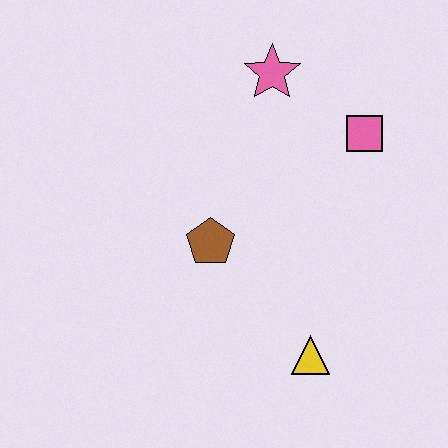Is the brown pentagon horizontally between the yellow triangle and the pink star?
No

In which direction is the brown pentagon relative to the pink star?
The brown pentagon is below the pink star.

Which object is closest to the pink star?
The pink square is closest to the pink star.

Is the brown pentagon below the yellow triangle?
No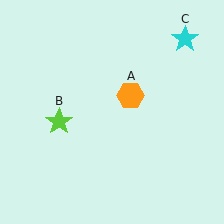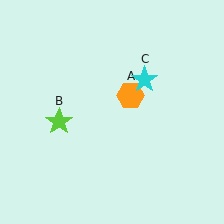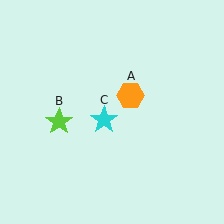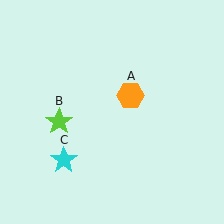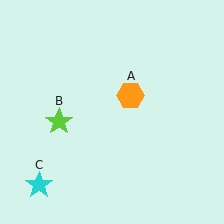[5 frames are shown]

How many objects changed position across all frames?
1 object changed position: cyan star (object C).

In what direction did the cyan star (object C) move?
The cyan star (object C) moved down and to the left.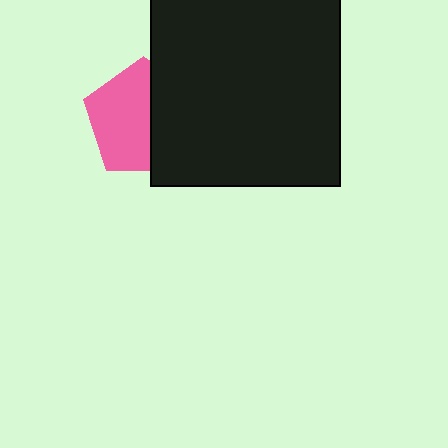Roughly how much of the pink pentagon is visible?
About half of it is visible (roughly 57%).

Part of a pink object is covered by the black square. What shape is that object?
It is a pentagon.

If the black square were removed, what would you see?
You would see the complete pink pentagon.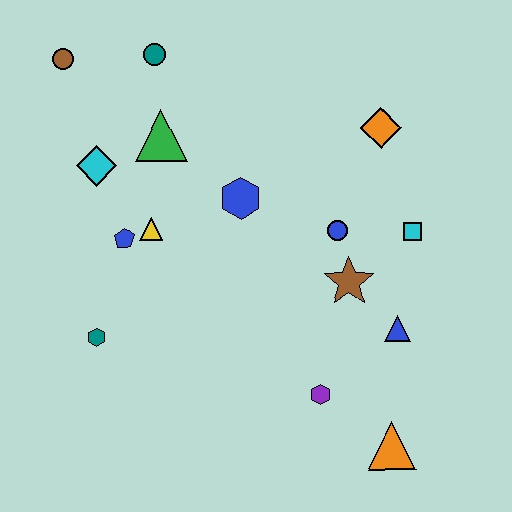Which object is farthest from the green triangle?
The orange triangle is farthest from the green triangle.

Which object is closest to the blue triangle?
The brown star is closest to the blue triangle.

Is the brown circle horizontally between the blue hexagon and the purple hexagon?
No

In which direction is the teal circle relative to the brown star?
The teal circle is above the brown star.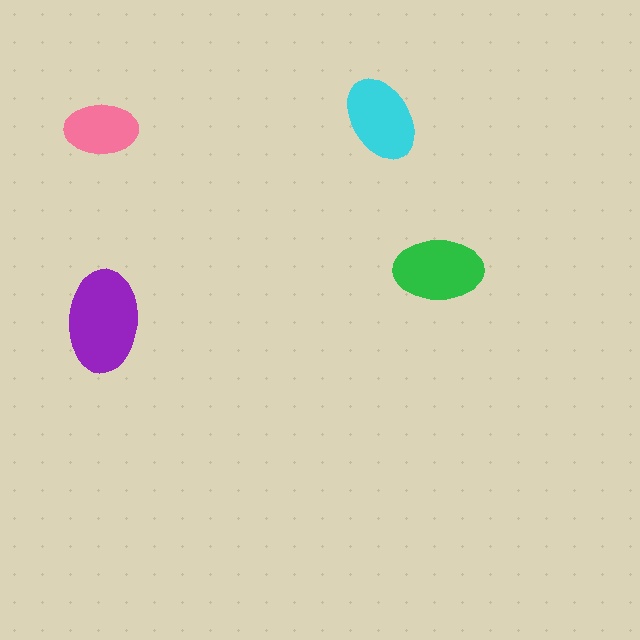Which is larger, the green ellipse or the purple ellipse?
The purple one.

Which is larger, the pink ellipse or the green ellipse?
The green one.